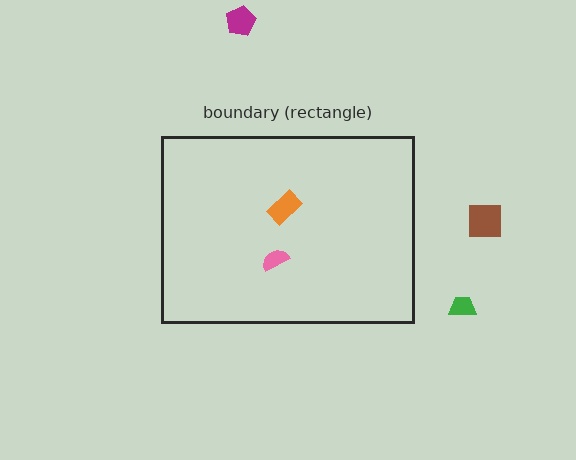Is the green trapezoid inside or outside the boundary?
Outside.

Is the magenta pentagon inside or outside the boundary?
Outside.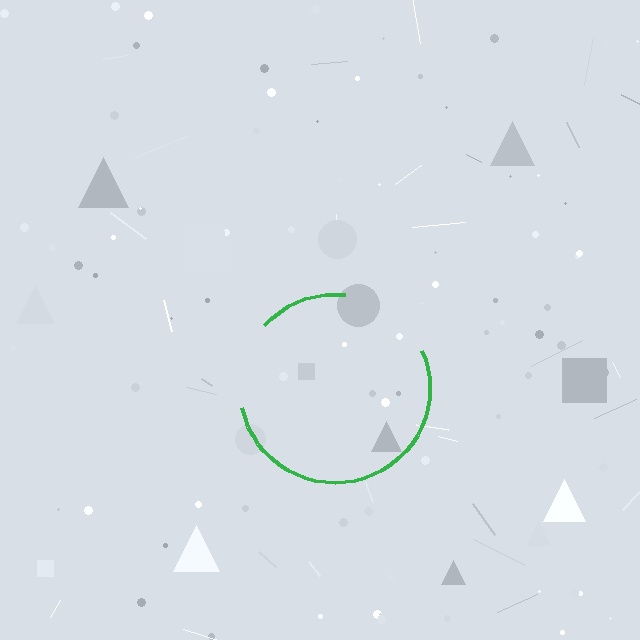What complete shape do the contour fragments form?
The contour fragments form a circle.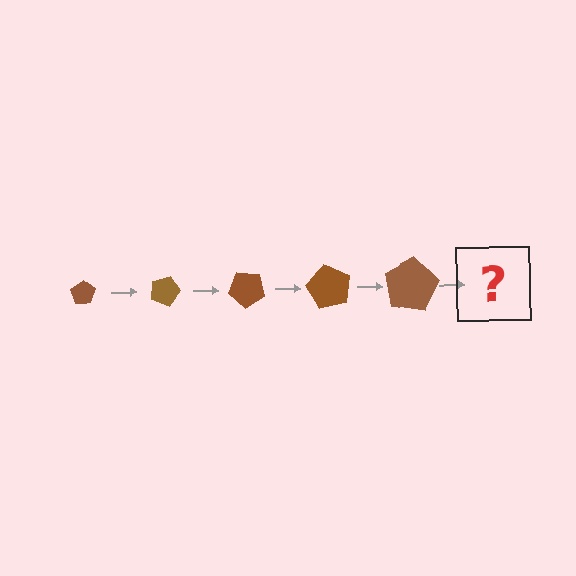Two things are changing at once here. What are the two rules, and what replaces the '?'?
The two rules are that the pentagon grows larger each step and it rotates 20 degrees each step. The '?' should be a pentagon, larger than the previous one and rotated 100 degrees from the start.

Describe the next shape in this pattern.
It should be a pentagon, larger than the previous one and rotated 100 degrees from the start.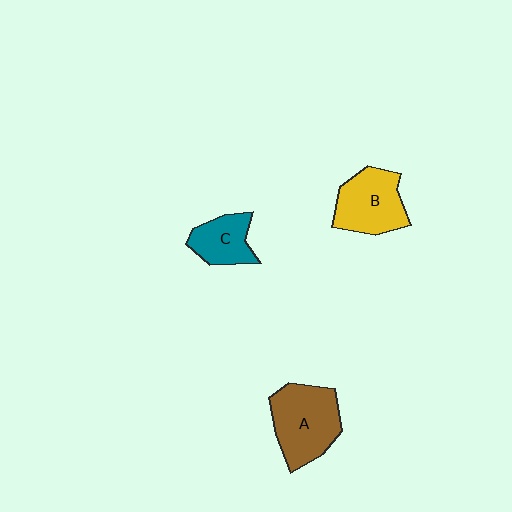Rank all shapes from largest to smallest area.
From largest to smallest: A (brown), B (yellow), C (teal).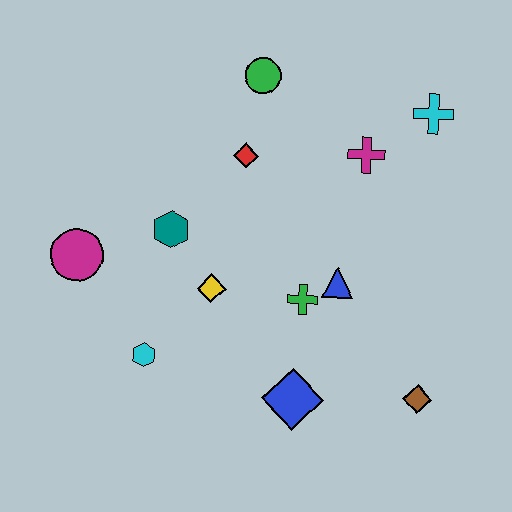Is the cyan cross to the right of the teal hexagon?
Yes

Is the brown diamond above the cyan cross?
No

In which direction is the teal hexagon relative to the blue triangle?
The teal hexagon is to the left of the blue triangle.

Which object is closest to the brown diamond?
The blue diamond is closest to the brown diamond.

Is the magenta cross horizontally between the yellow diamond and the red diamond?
No